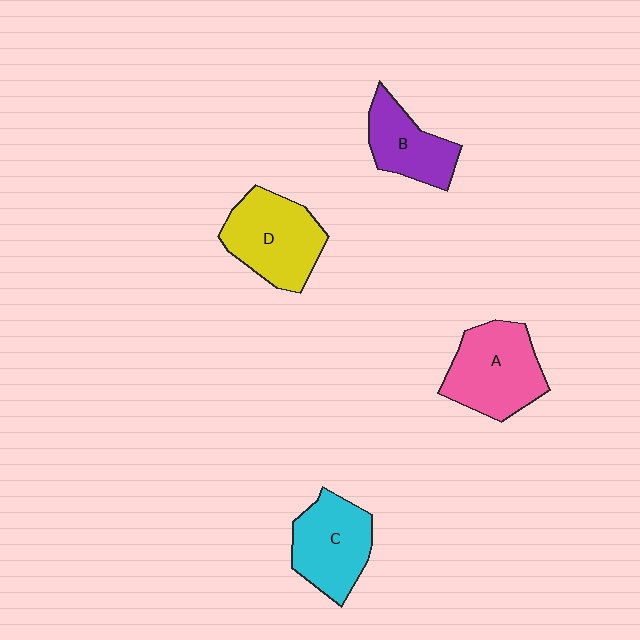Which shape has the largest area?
Shape A (pink).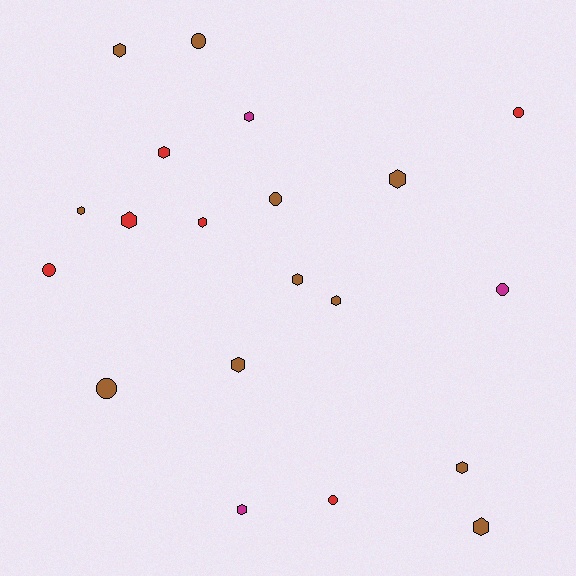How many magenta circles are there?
There is 1 magenta circle.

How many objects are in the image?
There are 20 objects.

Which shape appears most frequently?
Hexagon, with 13 objects.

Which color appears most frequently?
Brown, with 11 objects.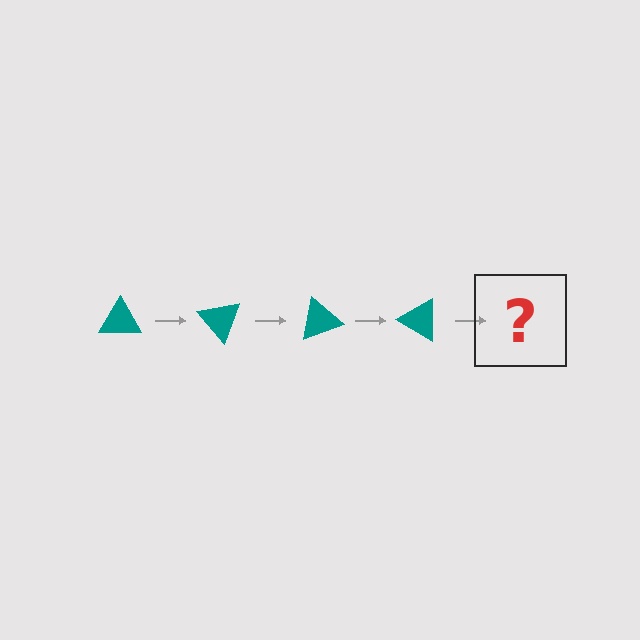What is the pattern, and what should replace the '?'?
The pattern is that the triangle rotates 50 degrees each step. The '?' should be a teal triangle rotated 200 degrees.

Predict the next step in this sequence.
The next step is a teal triangle rotated 200 degrees.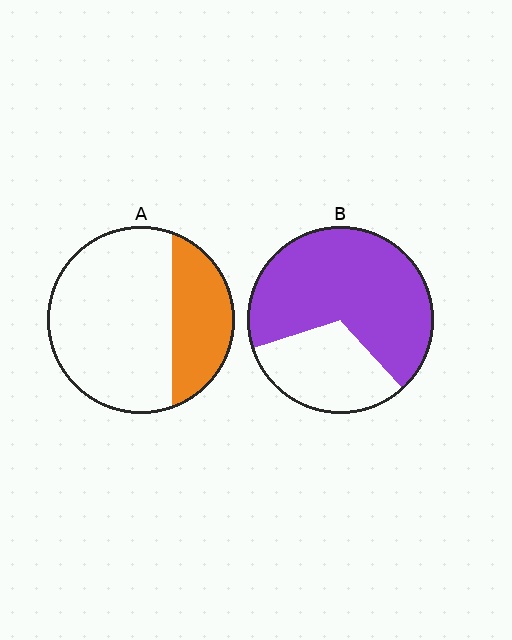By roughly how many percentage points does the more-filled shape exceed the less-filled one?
By roughly 40 percentage points (B over A).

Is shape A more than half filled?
No.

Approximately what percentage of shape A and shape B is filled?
A is approximately 30% and B is approximately 70%.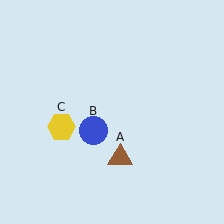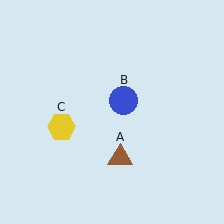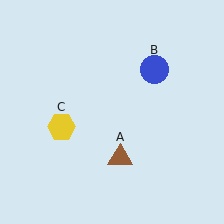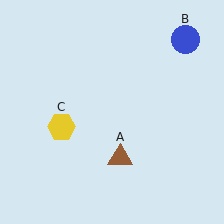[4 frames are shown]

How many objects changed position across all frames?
1 object changed position: blue circle (object B).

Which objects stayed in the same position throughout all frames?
Brown triangle (object A) and yellow hexagon (object C) remained stationary.